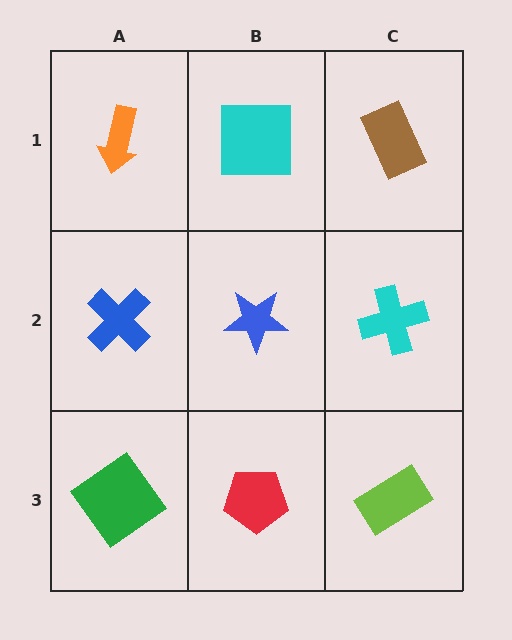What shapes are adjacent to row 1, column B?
A blue star (row 2, column B), an orange arrow (row 1, column A), a brown rectangle (row 1, column C).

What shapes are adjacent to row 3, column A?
A blue cross (row 2, column A), a red pentagon (row 3, column B).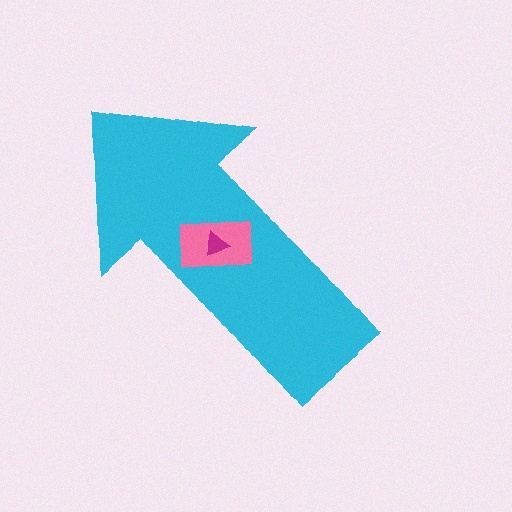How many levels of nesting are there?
3.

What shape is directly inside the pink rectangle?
The magenta triangle.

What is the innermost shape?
The magenta triangle.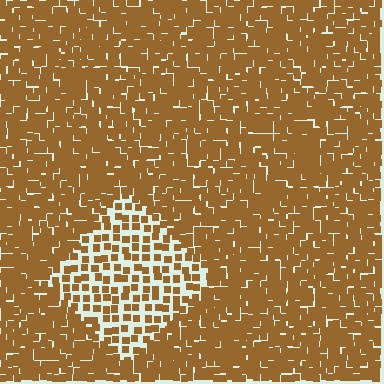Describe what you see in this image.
The image contains small brown elements arranged at two different densities. A diamond-shaped region is visible where the elements are less densely packed than the surrounding area.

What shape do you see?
I see a diamond.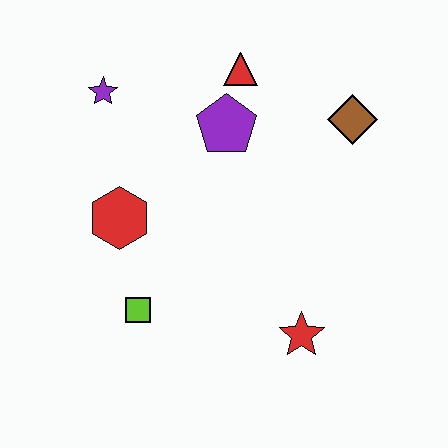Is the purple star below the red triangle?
Yes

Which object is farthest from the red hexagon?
The brown diamond is farthest from the red hexagon.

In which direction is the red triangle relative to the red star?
The red triangle is above the red star.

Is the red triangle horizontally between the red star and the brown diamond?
No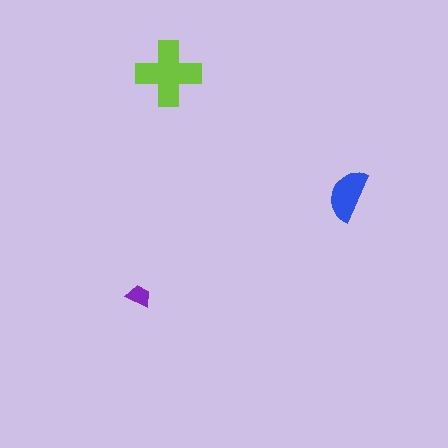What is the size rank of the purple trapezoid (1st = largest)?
3rd.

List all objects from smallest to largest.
The purple trapezoid, the blue semicircle, the lime cross.